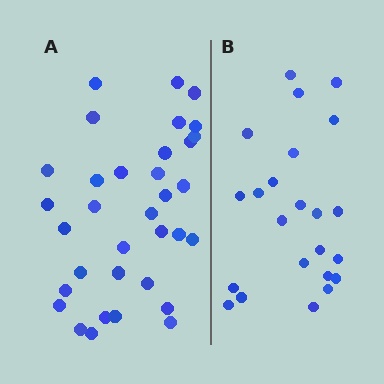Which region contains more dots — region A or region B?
Region A (the left region) has more dots.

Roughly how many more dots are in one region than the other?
Region A has roughly 12 or so more dots than region B.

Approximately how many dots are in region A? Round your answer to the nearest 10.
About 30 dots. (The exact count is 34, which rounds to 30.)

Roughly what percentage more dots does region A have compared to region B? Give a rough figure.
About 50% more.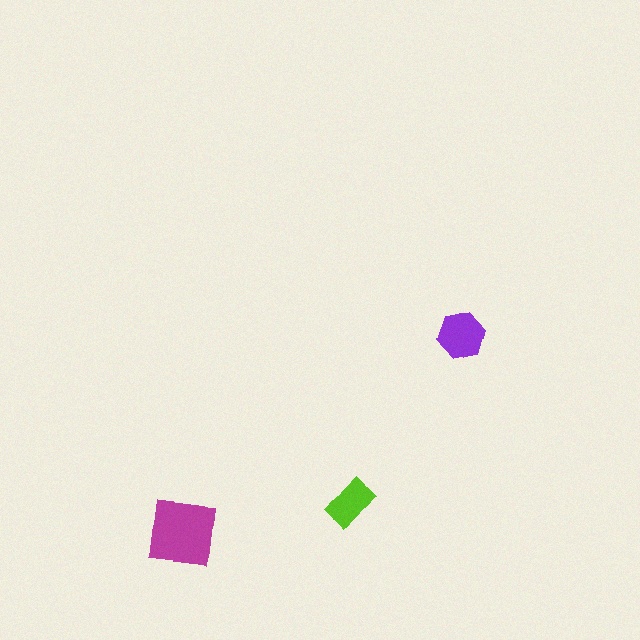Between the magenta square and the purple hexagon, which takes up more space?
The magenta square.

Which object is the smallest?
The lime rectangle.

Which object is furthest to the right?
The purple hexagon is rightmost.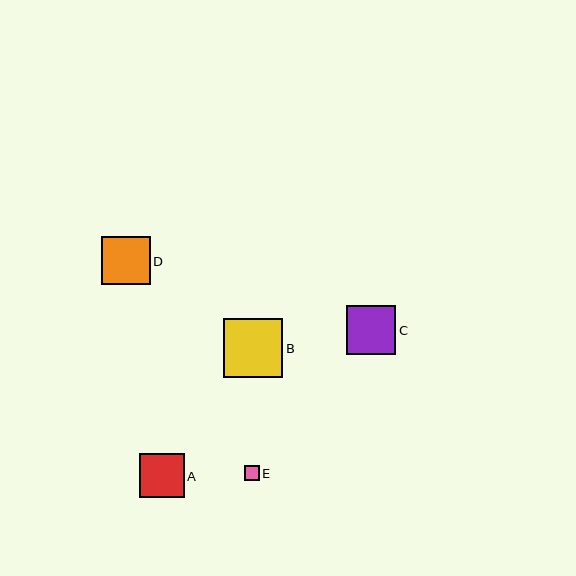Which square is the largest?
Square B is the largest with a size of approximately 59 pixels.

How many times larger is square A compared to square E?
Square A is approximately 3.0 times the size of square E.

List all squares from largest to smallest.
From largest to smallest: B, C, D, A, E.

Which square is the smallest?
Square E is the smallest with a size of approximately 15 pixels.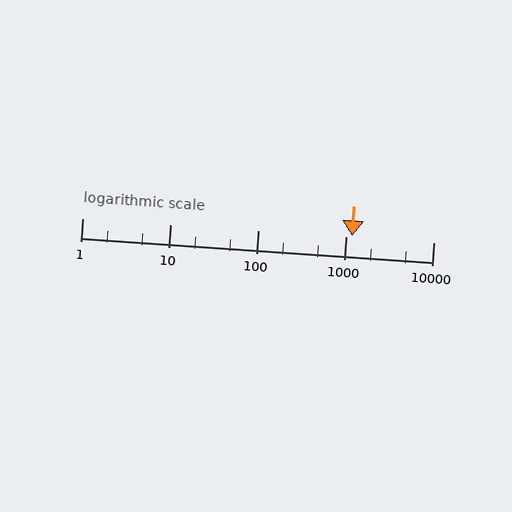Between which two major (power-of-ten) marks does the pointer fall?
The pointer is between 1000 and 10000.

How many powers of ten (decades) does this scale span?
The scale spans 4 decades, from 1 to 10000.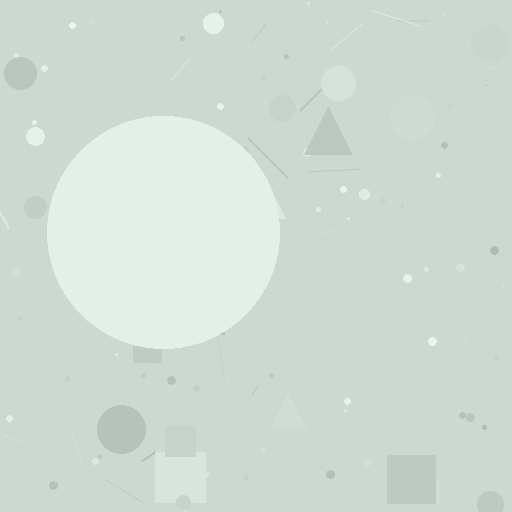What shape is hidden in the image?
A circle is hidden in the image.